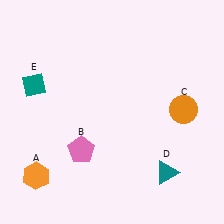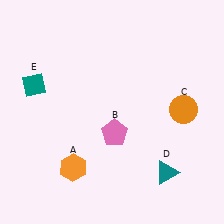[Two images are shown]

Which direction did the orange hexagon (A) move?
The orange hexagon (A) moved right.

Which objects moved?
The objects that moved are: the orange hexagon (A), the pink pentagon (B).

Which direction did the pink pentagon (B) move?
The pink pentagon (B) moved right.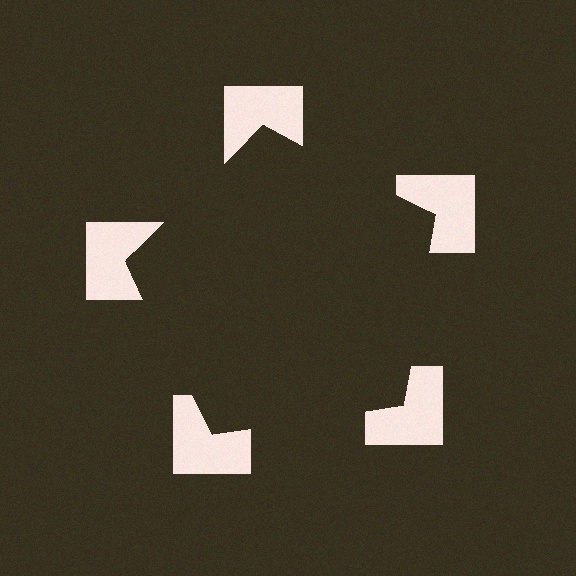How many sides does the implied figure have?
5 sides.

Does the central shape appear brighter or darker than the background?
It typically appears slightly darker than the background, even though no actual brightness change is drawn.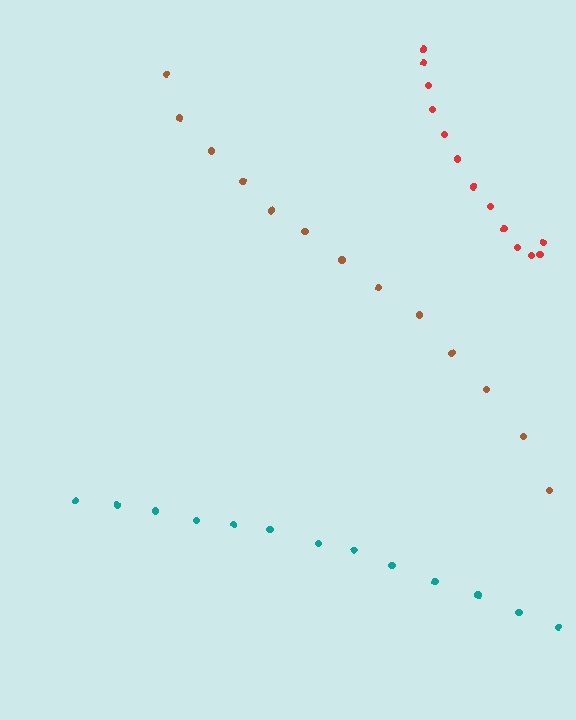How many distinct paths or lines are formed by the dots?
There are 3 distinct paths.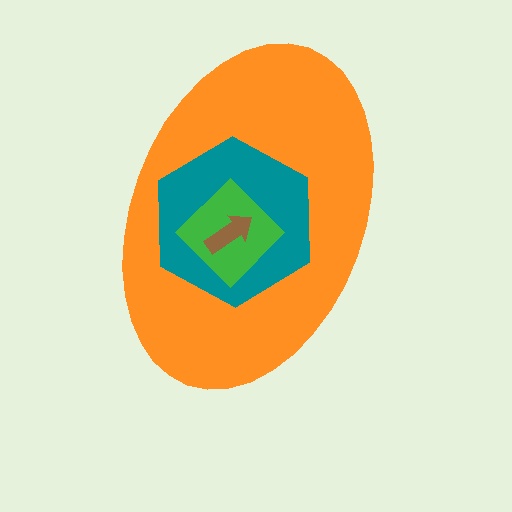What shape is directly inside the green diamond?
The brown arrow.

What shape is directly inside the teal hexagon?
The green diamond.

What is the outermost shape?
The orange ellipse.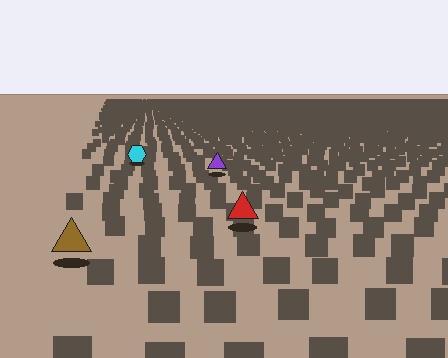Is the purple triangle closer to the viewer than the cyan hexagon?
Yes. The purple triangle is closer — you can tell from the texture gradient: the ground texture is coarser near it.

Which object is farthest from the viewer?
The cyan hexagon is farthest from the viewer. It appears smaller and the ground texture around it is denser.